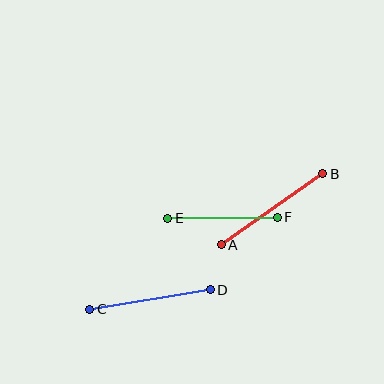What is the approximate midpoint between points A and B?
The midpoint is at approximately (272, 209) pixels.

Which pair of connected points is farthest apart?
Points A and B are farthest apart.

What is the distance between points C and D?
The distance is approximately 122 pixels.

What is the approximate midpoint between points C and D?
The midpoint is at approximately (150, 300) pixels.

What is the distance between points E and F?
The distance is approximately 109 pixels.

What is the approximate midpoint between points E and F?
The midpoint is at approximately (222, 218) pixels.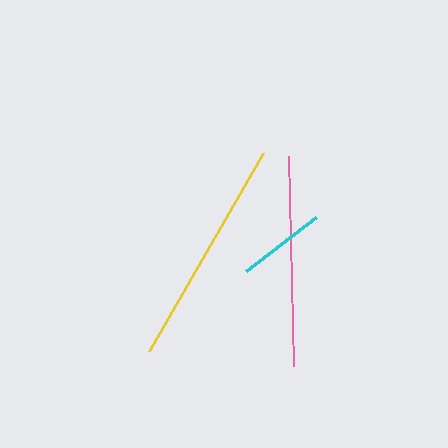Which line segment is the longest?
The yellow line is the longest at approximately 228 pixels.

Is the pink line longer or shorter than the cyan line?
The pink line is longer than the cyan line.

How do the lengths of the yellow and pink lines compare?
The yellow and pink lines are approximately the same length.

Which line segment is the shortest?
The cyan line is the shortest at approximately 88 pixels.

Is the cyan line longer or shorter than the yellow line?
The yellow line is longer than the cyan line.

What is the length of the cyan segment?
The cyan segment is approximately 88 pixels long.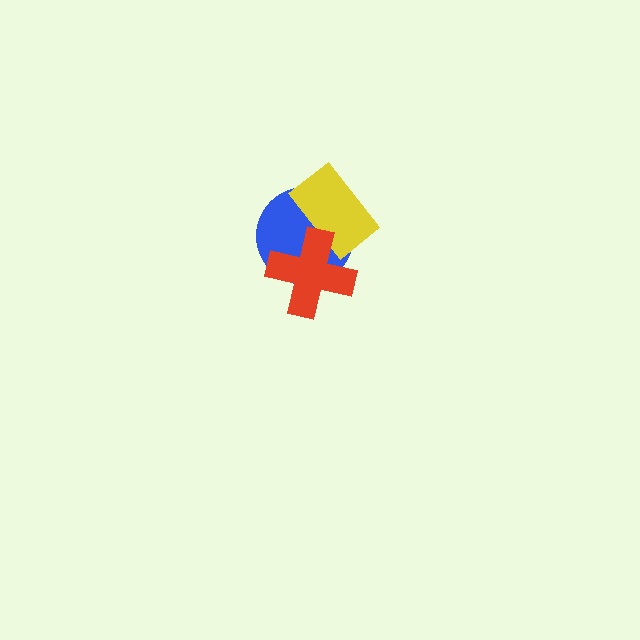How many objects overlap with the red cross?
2 objects overlap with the red cross.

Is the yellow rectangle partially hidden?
Yes, it is partially covered by another shape.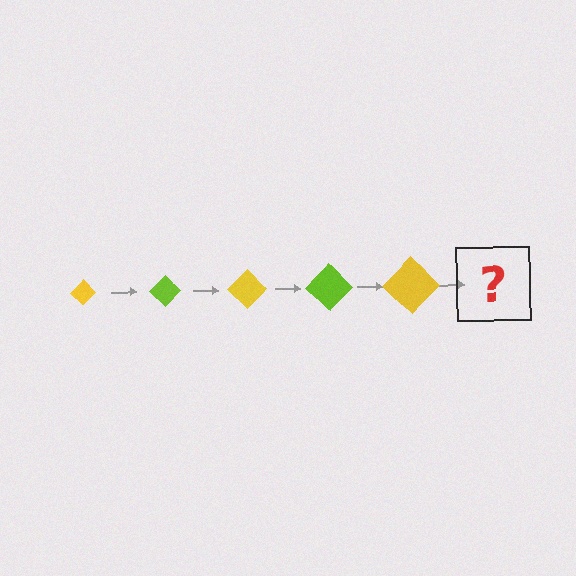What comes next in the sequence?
The next element should be a lime diamond, larger than the previous one.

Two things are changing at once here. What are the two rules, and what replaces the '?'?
The two rules are that the diamond grows larger each step and the color cycles through yellow and lime. The '?' should be a lime diamond, larger than the previous one.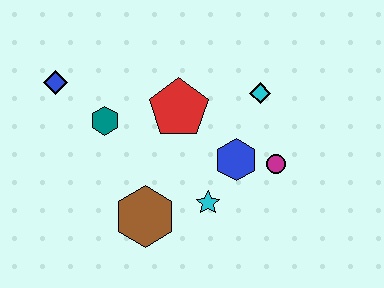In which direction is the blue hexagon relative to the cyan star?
The blue hexagon is above the cyan star.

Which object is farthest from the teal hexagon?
The magenta circle is farthest from the teal hexagon.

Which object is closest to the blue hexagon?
The magenta circle is closest to the blue hexagon.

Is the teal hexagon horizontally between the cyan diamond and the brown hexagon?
No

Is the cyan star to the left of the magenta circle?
Yes